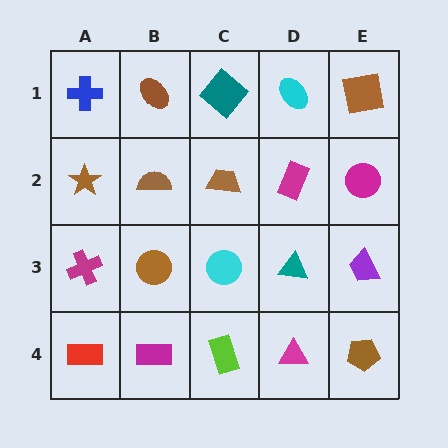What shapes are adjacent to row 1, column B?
A brown semicircle (row 2, column B), a blue cross (row 1, column A), a teal diamond (row 1, column C).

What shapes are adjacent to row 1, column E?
A magenta circle (row 2, column E), a cyan ellipse (row 1, column D).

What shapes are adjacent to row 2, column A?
A blue cross (row 1, column A), a magenta cross (row 3, column A), a brown semicircle (row 2, column B).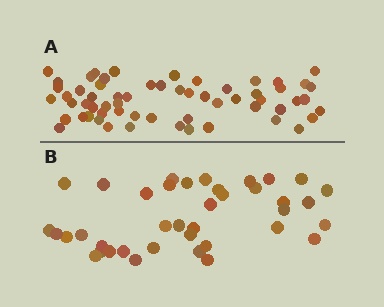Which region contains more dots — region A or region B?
Region A (the top region) has more dots.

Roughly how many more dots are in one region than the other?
Region A has approximately 20 more dots than region B.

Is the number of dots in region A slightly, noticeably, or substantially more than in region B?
Region A has substantially more. The ratio is roughly 1.5 to 1.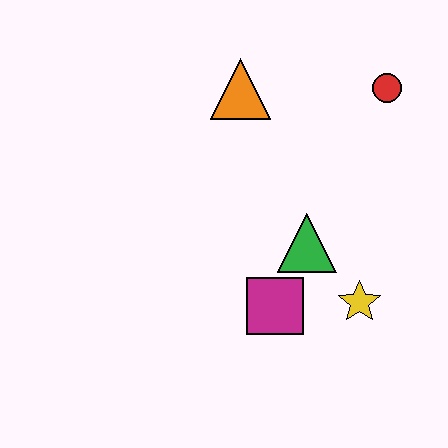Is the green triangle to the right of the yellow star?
No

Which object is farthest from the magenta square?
The red circle is farthest from the magenta square.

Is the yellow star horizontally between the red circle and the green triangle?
Yes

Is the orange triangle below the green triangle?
No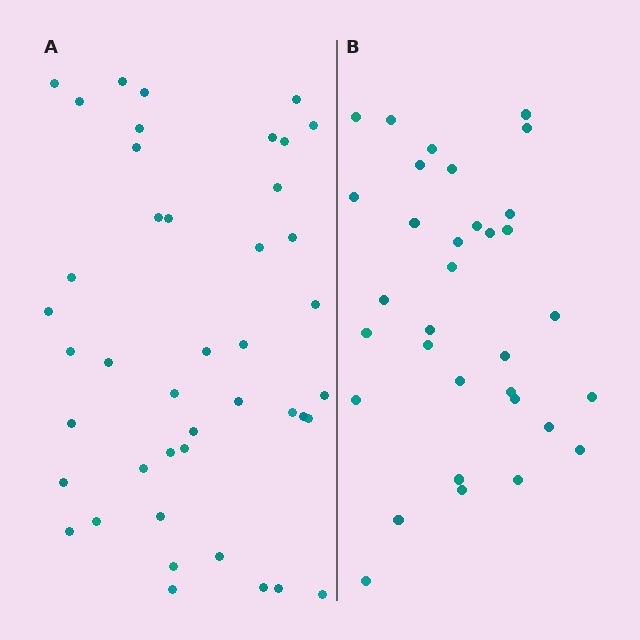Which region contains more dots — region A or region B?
Region A (the left region) has more dots.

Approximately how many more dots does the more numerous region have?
Region A has roughly 10 or so more dots than region B.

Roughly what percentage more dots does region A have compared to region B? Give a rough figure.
About 30% more.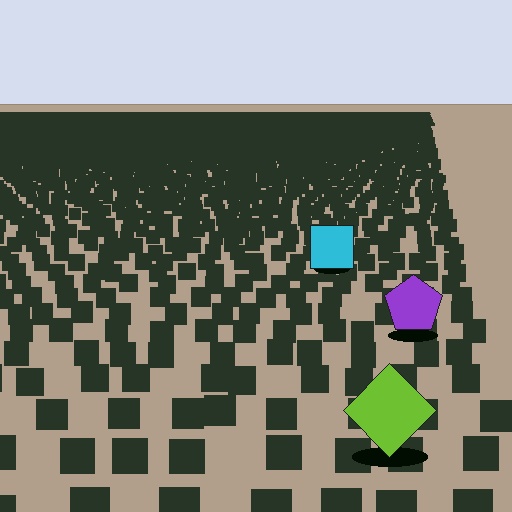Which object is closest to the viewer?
The lime diamond is closest. The texture marks near it are larger and more spread out.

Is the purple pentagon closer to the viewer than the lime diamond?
No. The lime diamond is closer — you can tell from the texture gradient: the ground texture is coarser near it.